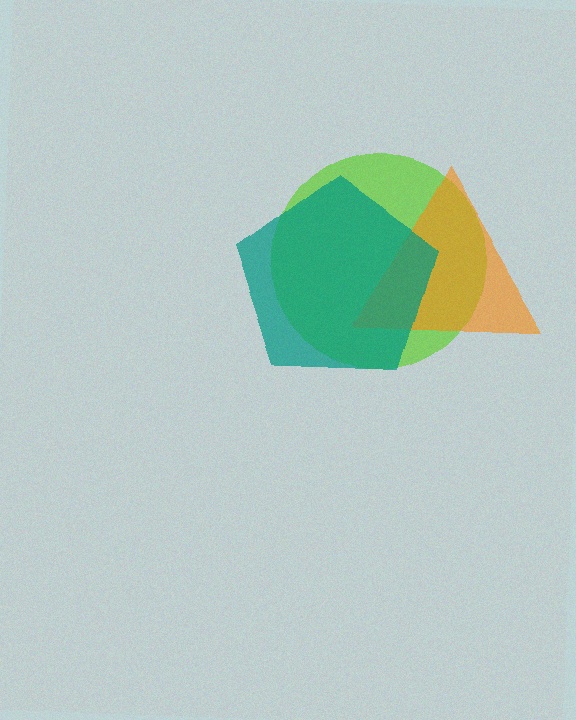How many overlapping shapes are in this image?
There are 3 overlapping shapes in the image.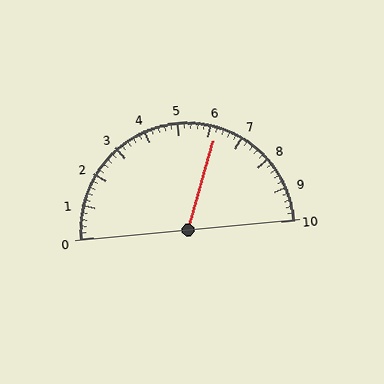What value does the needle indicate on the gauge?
The needle indicates approximately 6.2.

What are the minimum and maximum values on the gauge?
The gauge ranges from 0 to 10.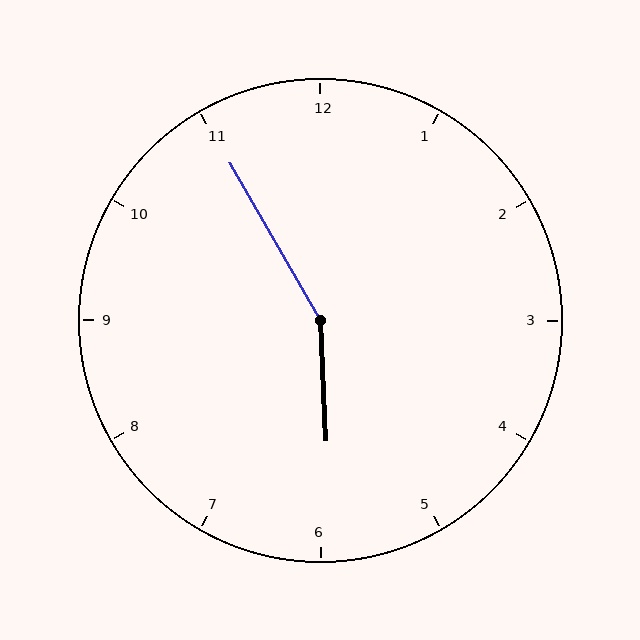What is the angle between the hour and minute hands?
Approximately 152 degrees.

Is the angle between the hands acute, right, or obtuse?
It is obtuse.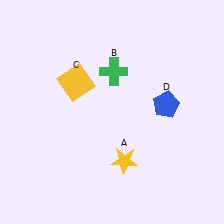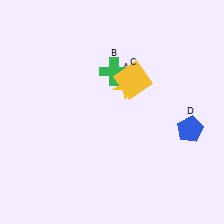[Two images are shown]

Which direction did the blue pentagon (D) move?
The blue pentagon (D) moved down.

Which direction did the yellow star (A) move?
The yellow star (A) moved up.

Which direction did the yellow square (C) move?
The yellow square (C) moved right.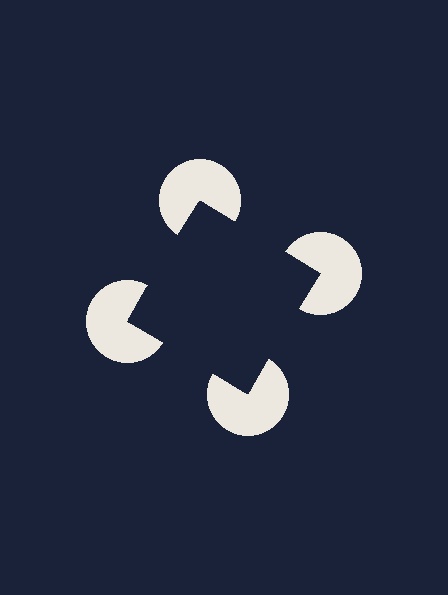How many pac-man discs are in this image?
There are 4 — one at each vertex of the illusory square.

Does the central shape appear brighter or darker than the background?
It typically appears slightly darker than the background, even though no actual brightness change is drawn.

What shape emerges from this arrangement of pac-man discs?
An illusory square — its edges are inferred from the aligned wedge cuts in the pac-man discs, not physically drawn.